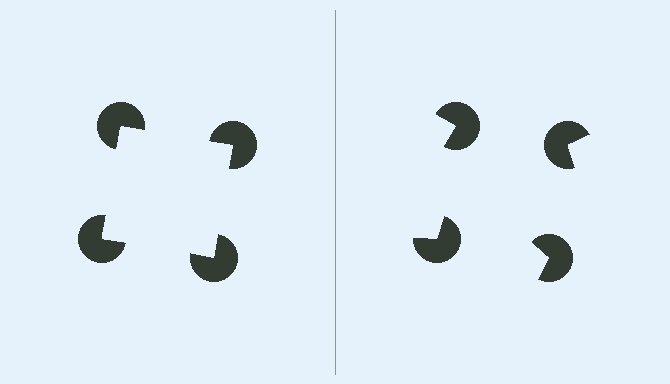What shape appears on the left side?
An illusory square.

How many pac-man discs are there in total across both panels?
8 — 4 on each side.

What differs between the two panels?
The pac-man discs are positioned identically on both sides; only the wedge orientations differ. On the left they align to a square; on the right they are misaligned.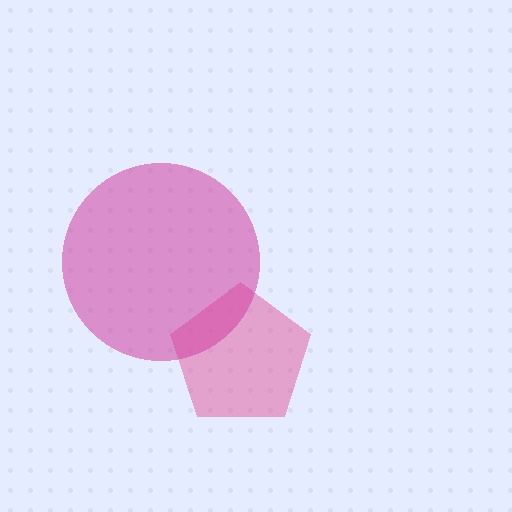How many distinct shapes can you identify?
There are 2 distinct shapes: a pink pentagon, a magenta circle.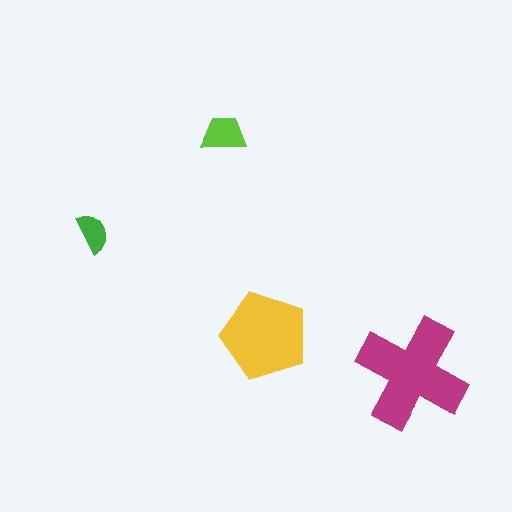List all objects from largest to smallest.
The magenta cross, the yellow pentagon, the lime trapezoid, the green semicircle.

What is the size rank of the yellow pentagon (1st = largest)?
2nd.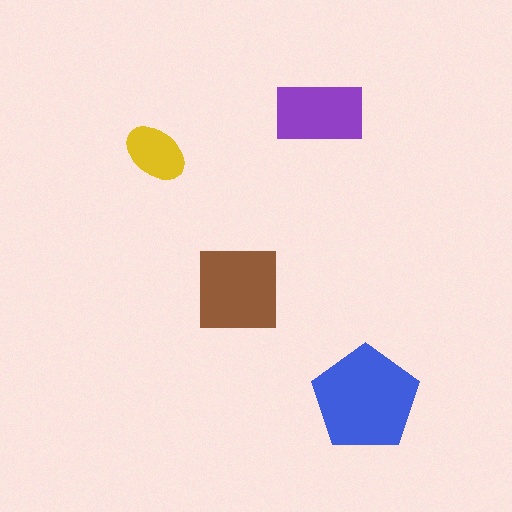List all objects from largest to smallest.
The blue pentagon, the brown square, the purple rectangle, the yellow ellipse.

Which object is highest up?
The purple rectangle is topmost.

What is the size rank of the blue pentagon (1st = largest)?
1st.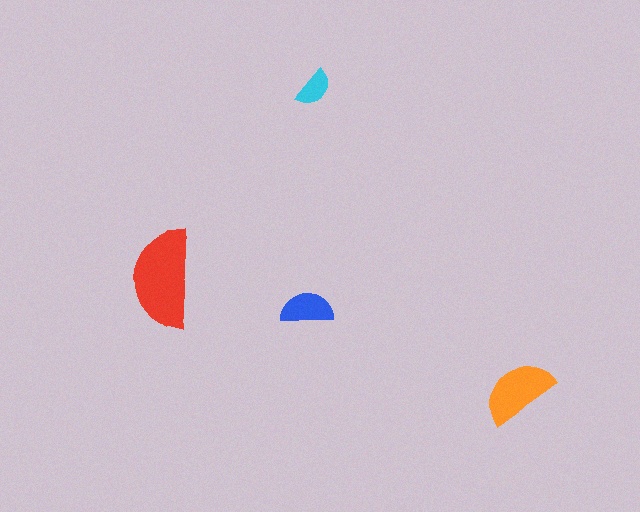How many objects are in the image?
There are 4 objects in the image.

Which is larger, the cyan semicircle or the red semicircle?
The red one.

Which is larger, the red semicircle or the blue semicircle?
The red one.